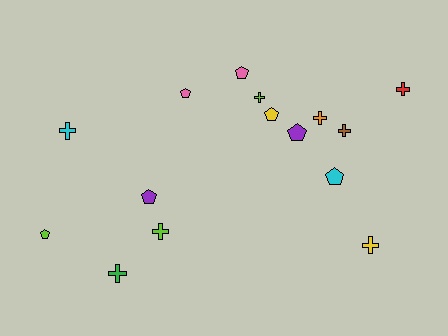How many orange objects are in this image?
There is 1 orange object.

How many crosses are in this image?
There are 8 crosses.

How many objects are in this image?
There are 15 objects.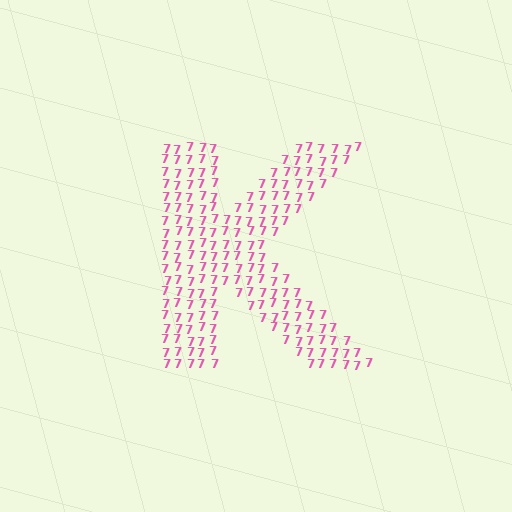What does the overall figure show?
The overall figure shows the letter K.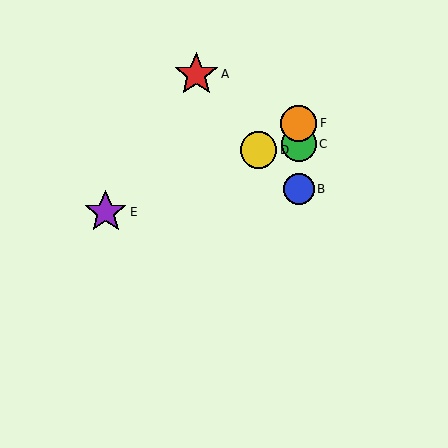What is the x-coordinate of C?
Object C is at x≈299.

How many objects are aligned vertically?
3 objects (B, C, F) are aligned vertically.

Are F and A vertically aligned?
No, F is at x≈299 and A is at x≈196.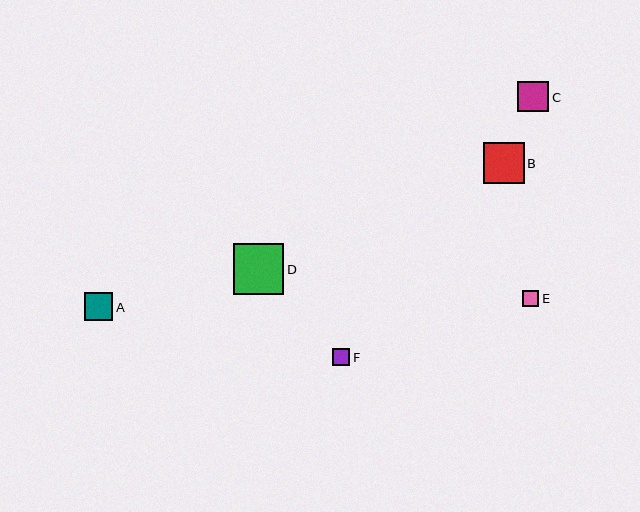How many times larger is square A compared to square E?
Square A is approximately 1.7 times the size of square E.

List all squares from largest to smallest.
From largest to smallest: D, B, C, A, F, E.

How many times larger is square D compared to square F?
Square D is approximately 2.9 times the size of square F.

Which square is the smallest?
Square E is the smallest with a size of approximately 16 pixels.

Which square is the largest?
Square D is the largest with a size of approximately 50 pixels.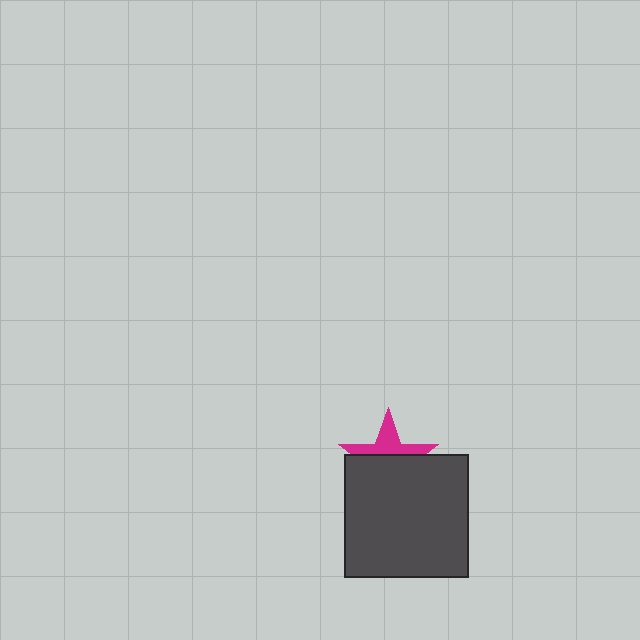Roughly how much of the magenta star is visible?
A small part of it is visible (roughly 41%).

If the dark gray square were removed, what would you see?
You would see the complete magenta star.